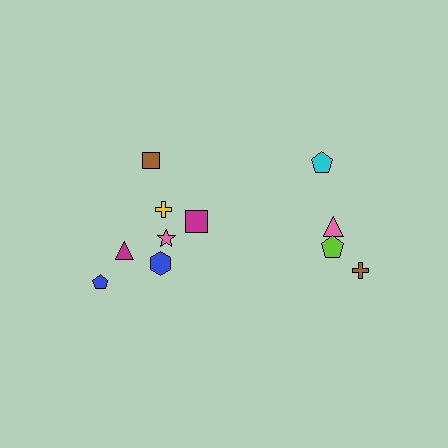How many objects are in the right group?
There are 4 objects.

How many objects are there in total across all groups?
There are 11 objects.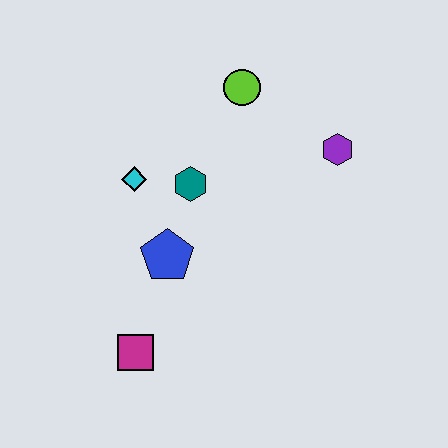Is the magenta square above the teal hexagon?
No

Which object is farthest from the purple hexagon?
The magenta square is farthest from the purple hexagon.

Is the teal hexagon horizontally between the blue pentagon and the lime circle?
Yes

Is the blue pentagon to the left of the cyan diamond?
No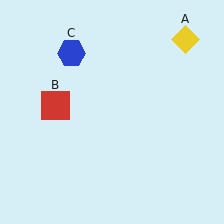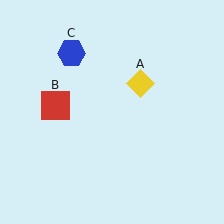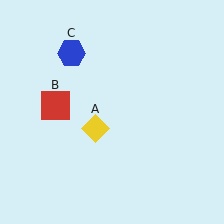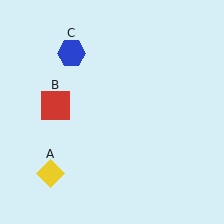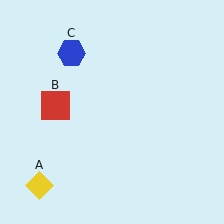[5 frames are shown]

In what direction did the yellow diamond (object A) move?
The yellow diamond (object A) moved down and to the left.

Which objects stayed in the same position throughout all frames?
Red square (object B) and blue hexagon (object C) remained stationary.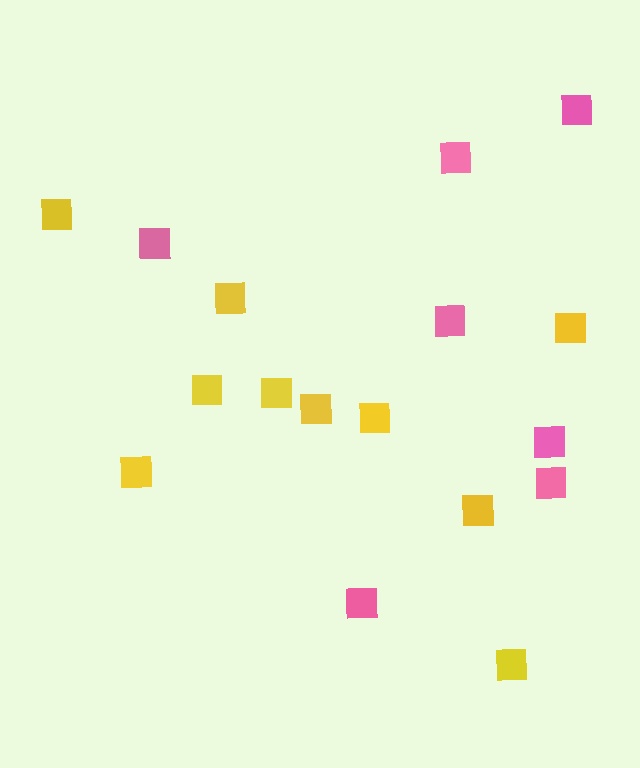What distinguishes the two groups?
There are 2 groups: one group of yellow squares (10) and one group of pink squares (7).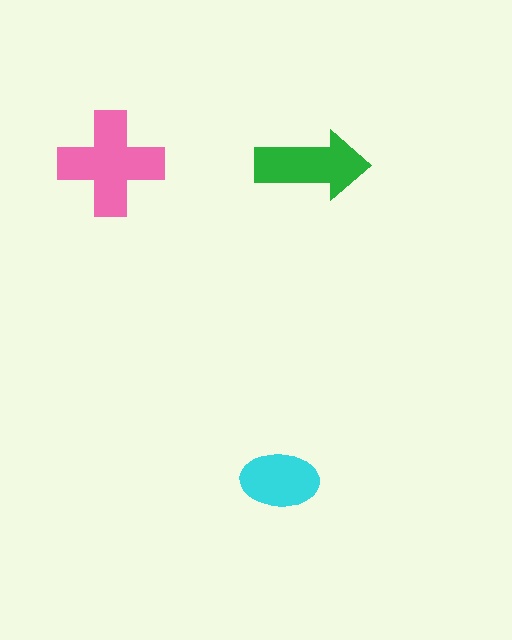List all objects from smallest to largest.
The cyan ellipse, the green arrow, the pink cross.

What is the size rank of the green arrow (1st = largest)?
2nd.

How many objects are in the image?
There are 3 objects in the image.